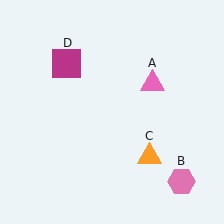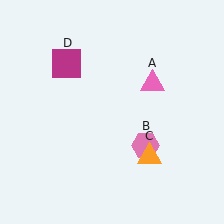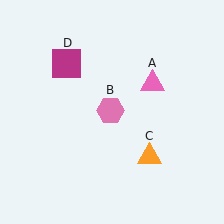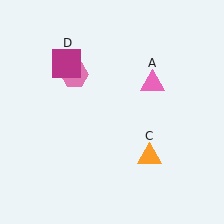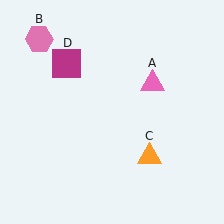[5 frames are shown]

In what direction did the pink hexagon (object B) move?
The pink hexagon (object B) moved up and to the left.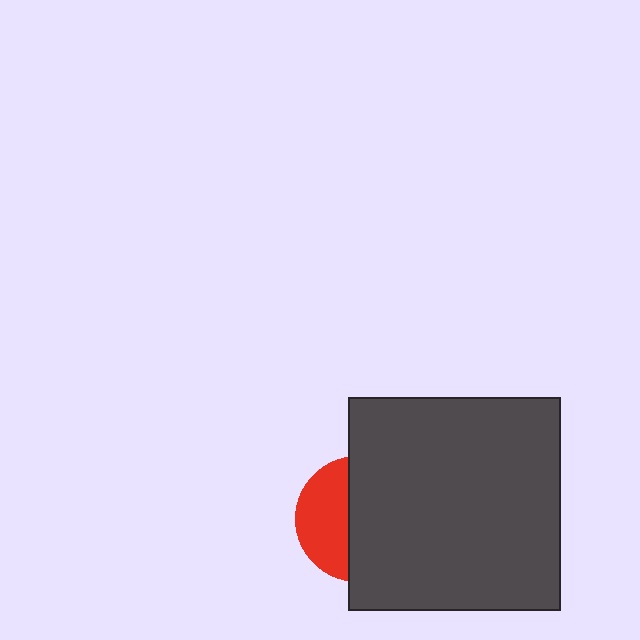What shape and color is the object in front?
The object in front is a dark gray square.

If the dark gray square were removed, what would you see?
You would see the complete red circle.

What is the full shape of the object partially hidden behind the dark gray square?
The partially hidden object is a red circle.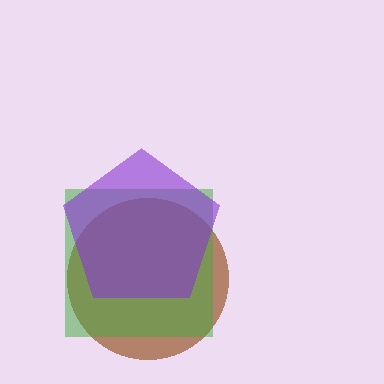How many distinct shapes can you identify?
There are 3 distinct shapes: a brown circle, a green square, a purple pentagon.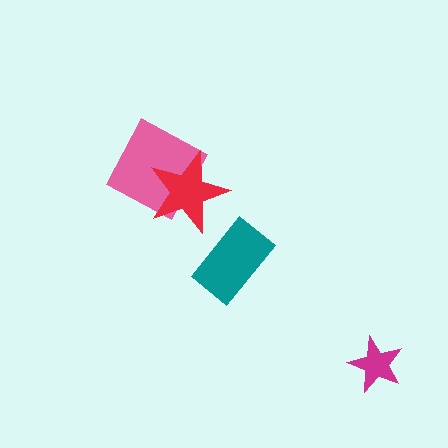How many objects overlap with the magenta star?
0 objects overlap with the magenta star.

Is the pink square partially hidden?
Yes, it is partially covered by another shape.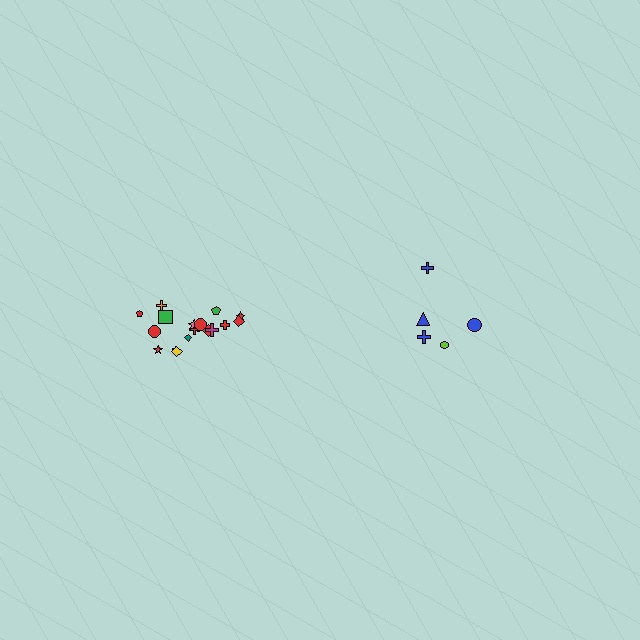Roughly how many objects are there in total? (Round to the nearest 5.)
Roughly 25 objects in total.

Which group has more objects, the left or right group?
The left group.